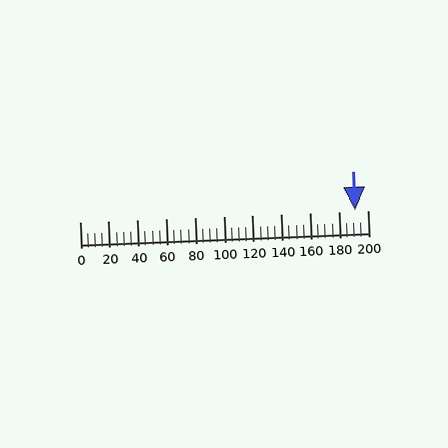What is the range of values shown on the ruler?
The ruler shows values from 0 to 200.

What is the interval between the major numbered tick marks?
The major tick marks are spaced 20 units apart.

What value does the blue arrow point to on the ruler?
The blue arrow points to approximately 191.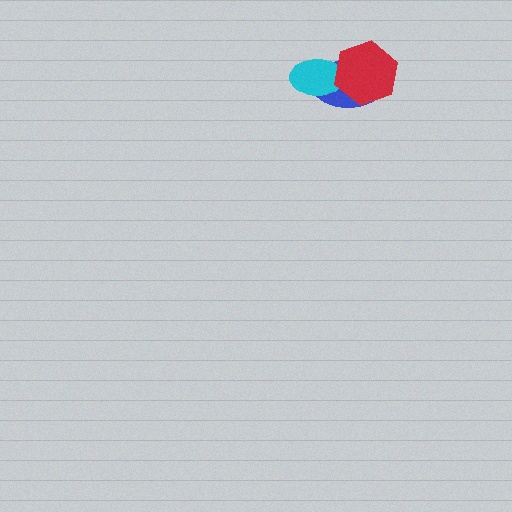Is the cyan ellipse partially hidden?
Yes, it is partially covered by another shape.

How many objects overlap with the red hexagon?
2 objects overlap with the red hexagon.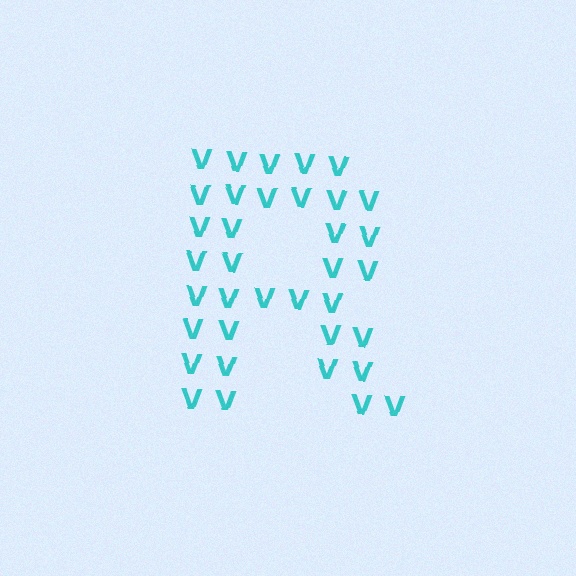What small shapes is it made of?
It is made of small letter V's.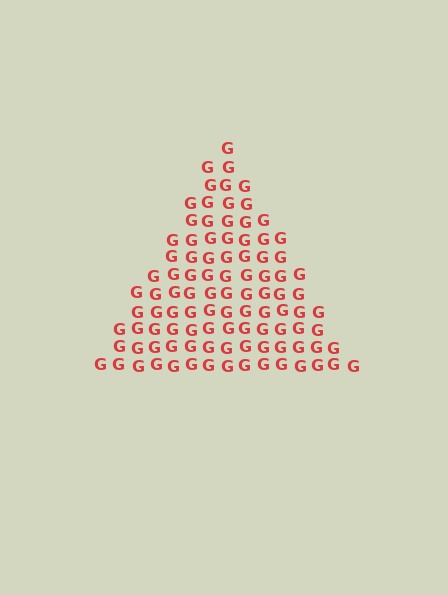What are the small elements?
The small elements are letter G's.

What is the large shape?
The large shape is a triangle.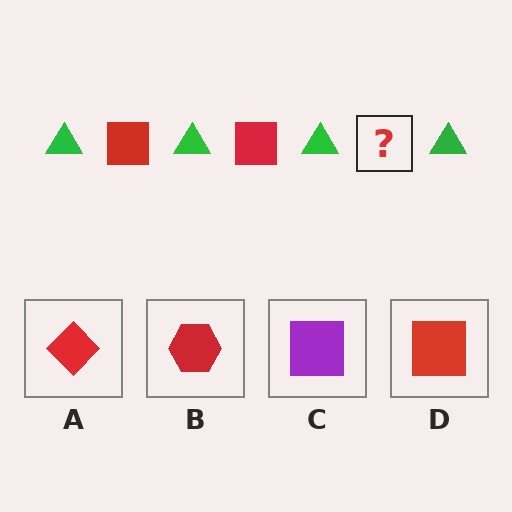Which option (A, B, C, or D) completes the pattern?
D.